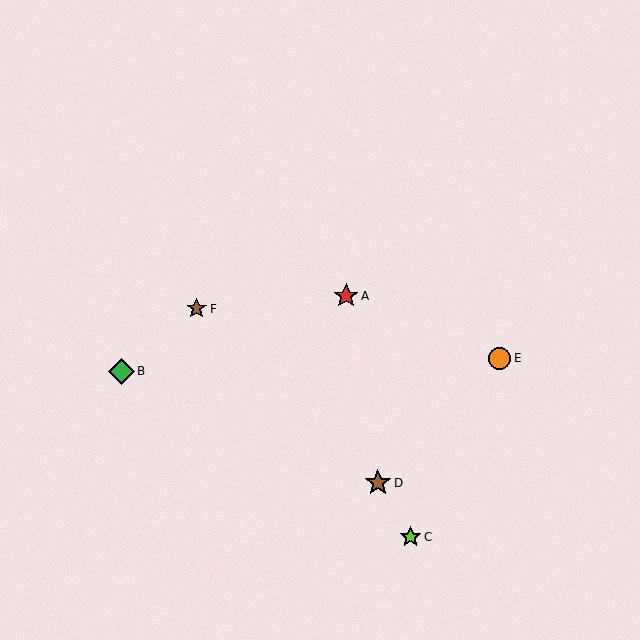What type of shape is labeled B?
Shape B is a green diamond.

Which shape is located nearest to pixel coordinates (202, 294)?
The brown star (labeled F) at (197, 309) is nearest to that location.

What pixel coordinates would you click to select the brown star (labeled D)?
Click at (378, 483) to select the brown star D.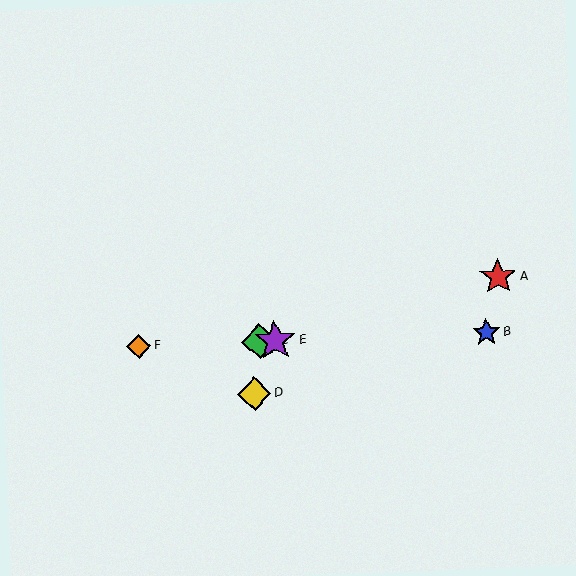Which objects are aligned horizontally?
Objects B, C, E, F are aligned horizontally.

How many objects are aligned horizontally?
4 objects (B, C, E, F) are aligned horizontally.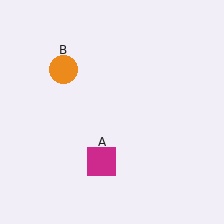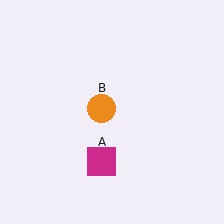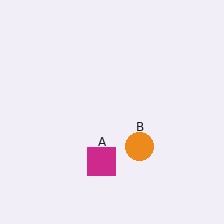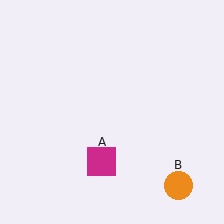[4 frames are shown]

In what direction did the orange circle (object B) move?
The orange circle (object B) moved down and to the right.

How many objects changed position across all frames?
1 object changed position: orange circle (object B).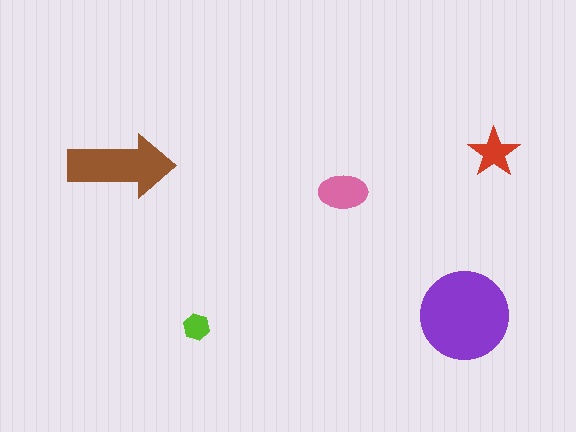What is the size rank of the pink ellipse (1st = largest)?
3rd.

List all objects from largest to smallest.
The purple circle, the brown arrow, the pink ellipse, the red star, the lime hexagon.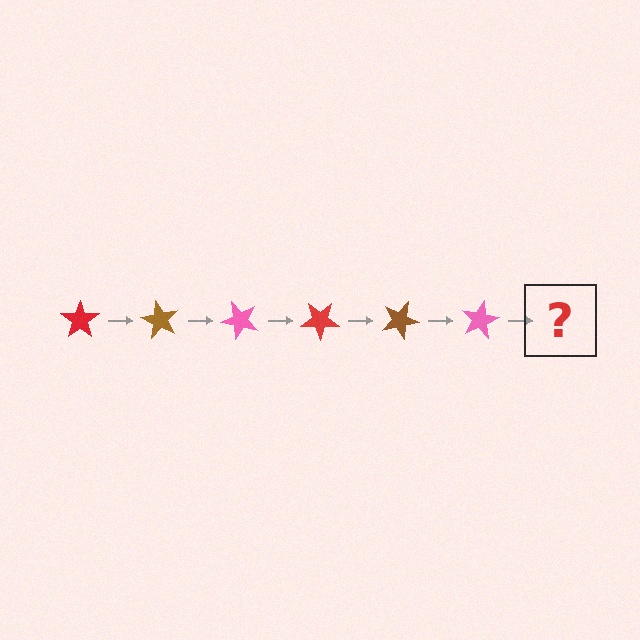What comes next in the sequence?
The next element should be a red star, rotated 360 degrees from the start.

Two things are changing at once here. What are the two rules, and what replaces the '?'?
The two rules are that it rotates 60 degrees each step and the color cycles through red, brown, and pink. The '?' should be a red star, rotated 360 degrees from the start.